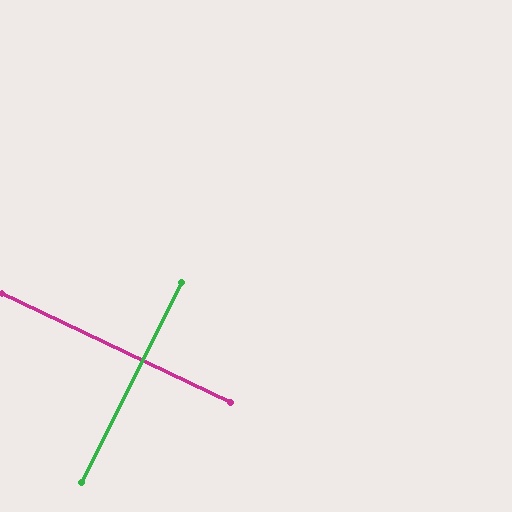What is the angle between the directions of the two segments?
Approximately 89 degrees.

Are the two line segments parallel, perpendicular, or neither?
Perpendicular — they meet at approximately 89°.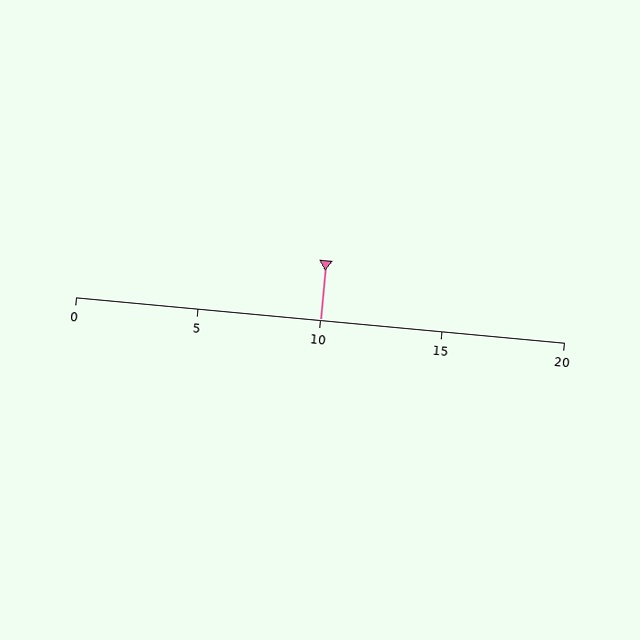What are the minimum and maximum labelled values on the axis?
The axis runs from 0 to 20.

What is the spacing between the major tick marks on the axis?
The major ticks are spaced 5 apart.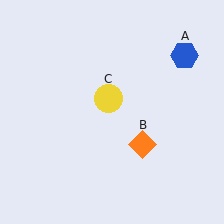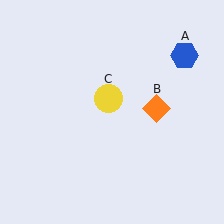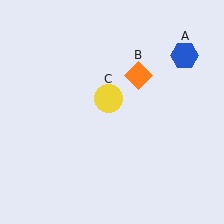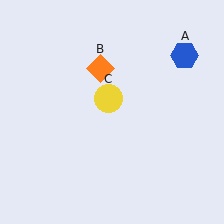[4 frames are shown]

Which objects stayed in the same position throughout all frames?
Blue hexagon (object A) and yellow circle (object C) remained stationary.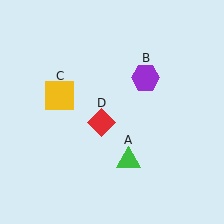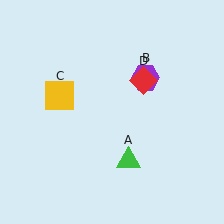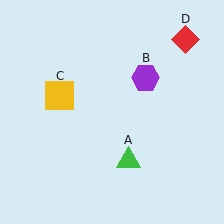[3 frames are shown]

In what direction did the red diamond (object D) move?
The red diamond (object D) moved up and to the right.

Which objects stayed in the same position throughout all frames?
Green triangle (object A) and purple hexagon (object B) and yellow square (object C) remained stationary.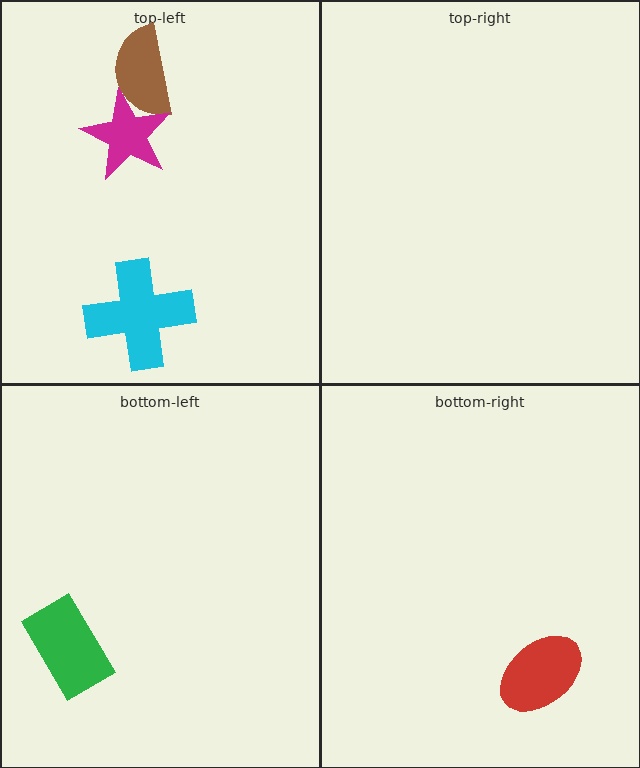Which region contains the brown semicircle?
The top-left region.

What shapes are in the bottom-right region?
The red ellipse.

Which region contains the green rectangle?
The bottom-left region.